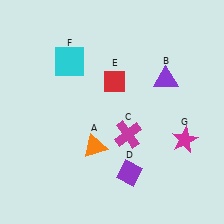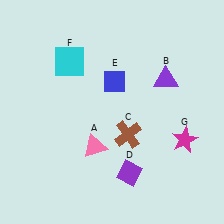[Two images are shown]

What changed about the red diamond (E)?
In Image 1, E is red. In Image 2, it changed to blue.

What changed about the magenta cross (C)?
In Image 1, C is magenta. In Image 2, it changed to brown.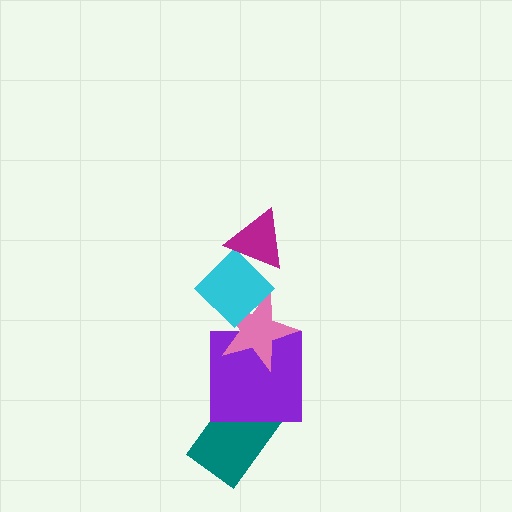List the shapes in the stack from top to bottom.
From top to bottom: the magenta triangle, the cyan diamond, the pink star, the purple square, the teal rectangle.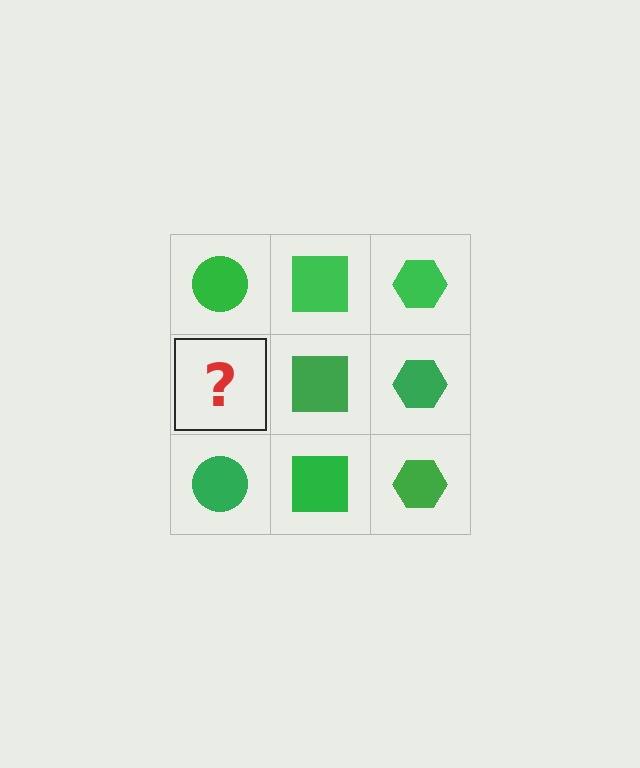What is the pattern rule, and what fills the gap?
The rule is that each column has a consistent shape. The gap should be filled with a green circle.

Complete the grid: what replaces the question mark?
The question mark should be replaced with a green circle.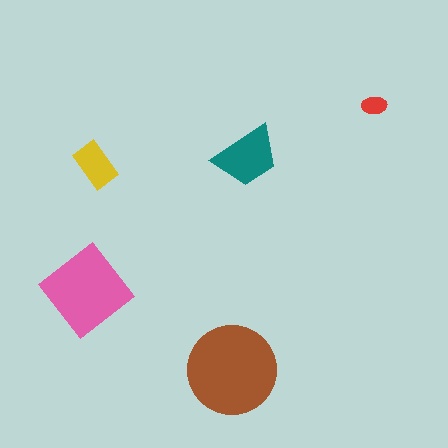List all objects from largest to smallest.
The brown circle, the pink diamond, the teal trapezoid, the yellow rectangle, the red ellipse.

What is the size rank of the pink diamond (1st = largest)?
2nd.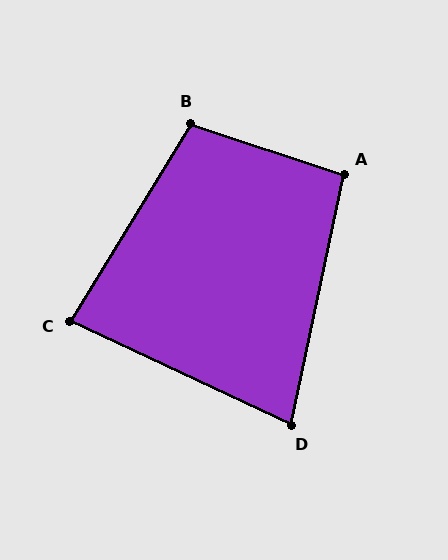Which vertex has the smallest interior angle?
D, at approximately 77 degrees.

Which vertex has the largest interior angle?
B, at approximately 103 degrees.